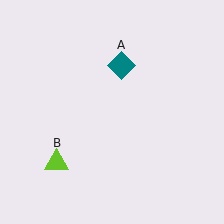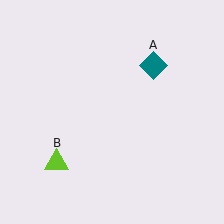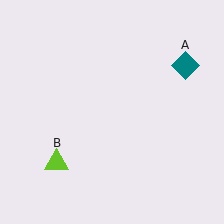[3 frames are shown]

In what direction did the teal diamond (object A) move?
The teal diamond (object A) moved right.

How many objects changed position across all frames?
1 object changed position: teal diamond (object A).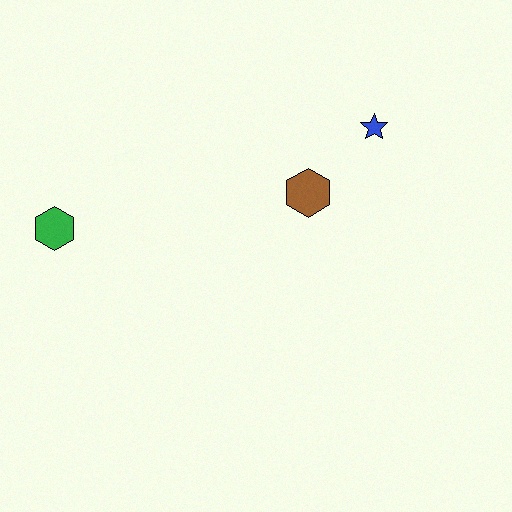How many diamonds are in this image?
There are no diamonds.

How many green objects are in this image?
There is 1 green object.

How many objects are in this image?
There are 3 objects.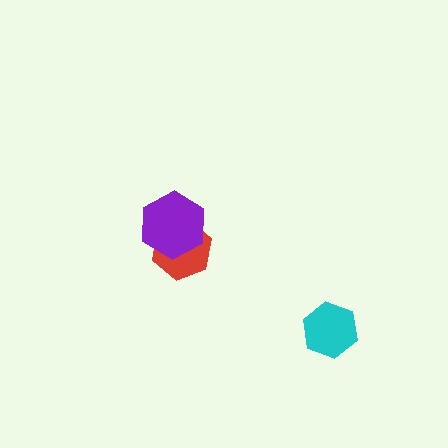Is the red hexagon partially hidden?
Yes, it is partially covered by another shape.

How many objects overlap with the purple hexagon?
1 object overlaps with the purple hexagon.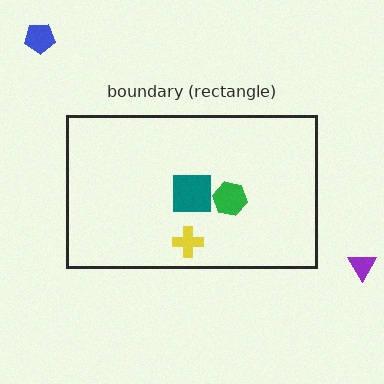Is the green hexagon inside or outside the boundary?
Inside.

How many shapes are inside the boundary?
3 inside, 2 outside.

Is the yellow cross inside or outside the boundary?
Inside.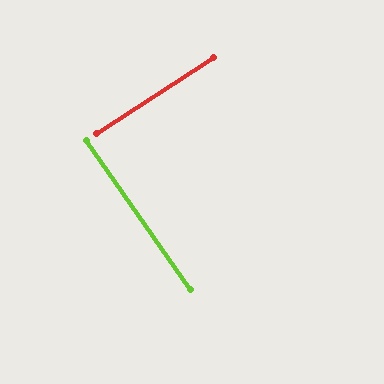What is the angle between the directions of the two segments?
Approximately 88 degrees.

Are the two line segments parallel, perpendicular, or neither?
Perpendicular — they meet at approximately 88°.